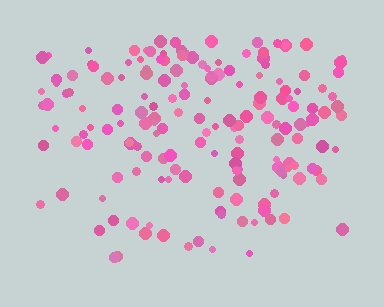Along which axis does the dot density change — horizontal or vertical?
Vertical.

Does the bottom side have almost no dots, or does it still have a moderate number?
Still a moderate number, just noticeably fewer than the top.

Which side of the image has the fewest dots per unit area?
The bottom.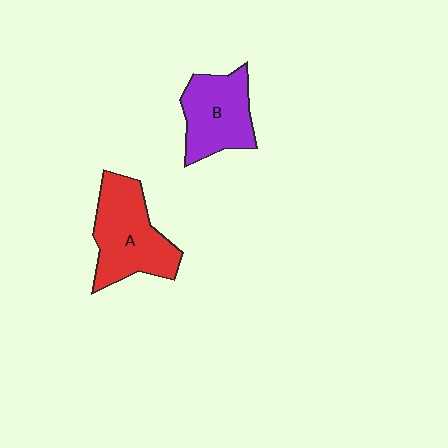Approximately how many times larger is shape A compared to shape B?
Approximately 1.2 times.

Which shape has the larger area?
Shape A (red).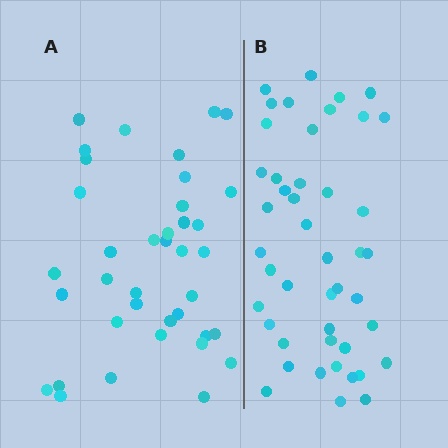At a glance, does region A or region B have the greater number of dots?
Region B (the right region) has more dots.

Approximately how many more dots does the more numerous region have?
Region B has roughly 8 or so more dots than region A.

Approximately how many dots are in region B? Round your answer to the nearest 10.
About 40 dots. (The exact count is 45, which rounds to 40.)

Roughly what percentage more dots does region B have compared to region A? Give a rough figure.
About 20% more.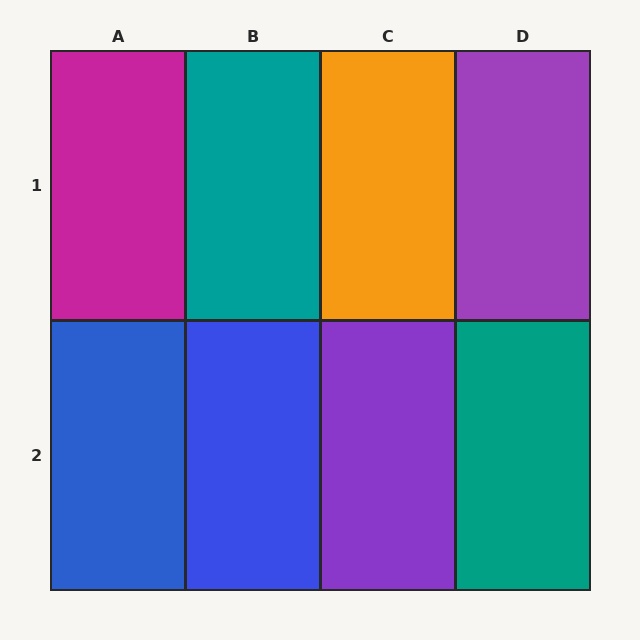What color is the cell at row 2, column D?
Teal.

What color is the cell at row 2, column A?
Blue.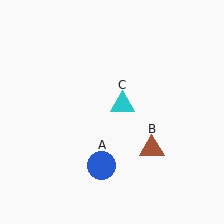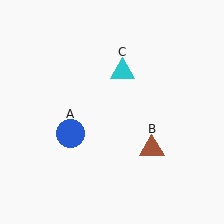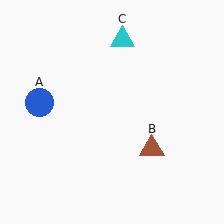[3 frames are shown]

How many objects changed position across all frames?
2 objects changed position: blue circle (object A), cyan triangle (object C).